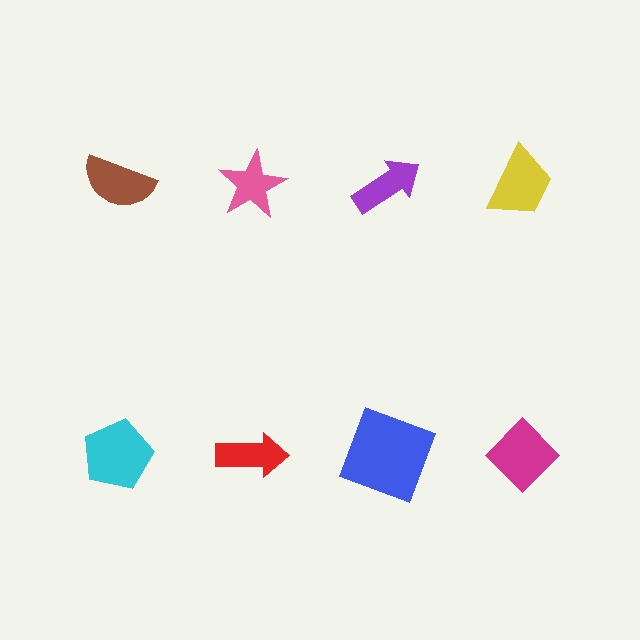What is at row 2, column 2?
A red arrow.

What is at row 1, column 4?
A yellow trapezoid.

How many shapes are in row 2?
4 shapes.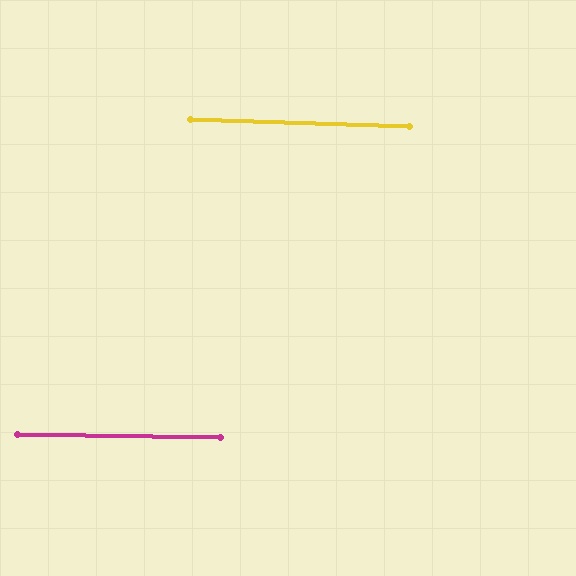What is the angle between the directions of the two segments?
Approximately 1 degree.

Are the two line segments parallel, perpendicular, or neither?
Parallel — their directions differ by only 1.0°.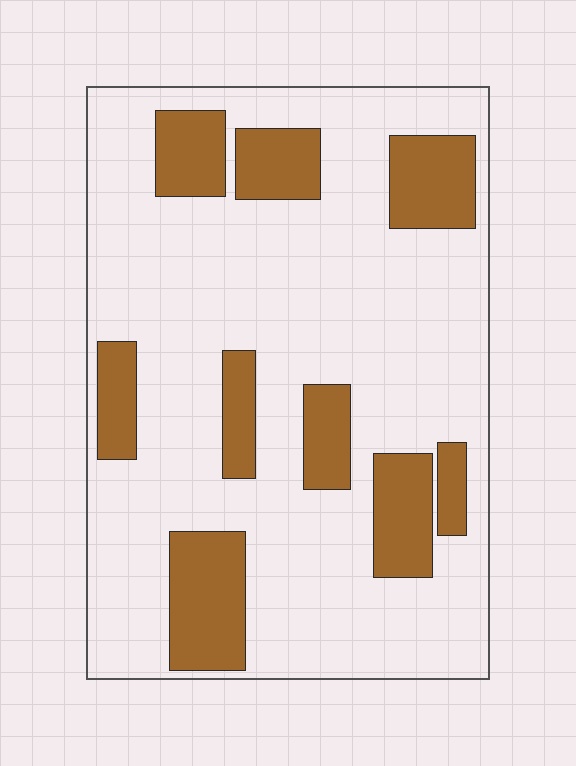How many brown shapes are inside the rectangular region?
9.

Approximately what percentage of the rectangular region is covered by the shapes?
Approximately 25%.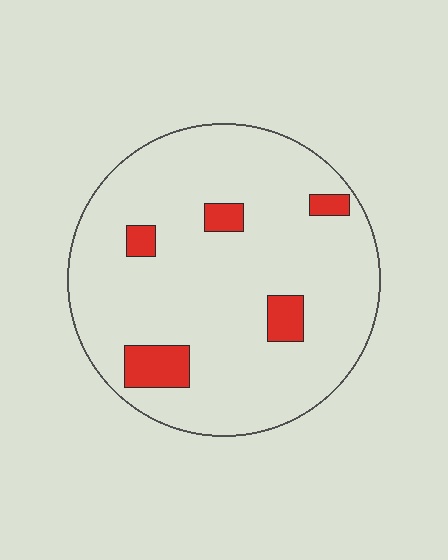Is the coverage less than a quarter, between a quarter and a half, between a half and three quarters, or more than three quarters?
Less than a quarter.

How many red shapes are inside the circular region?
5.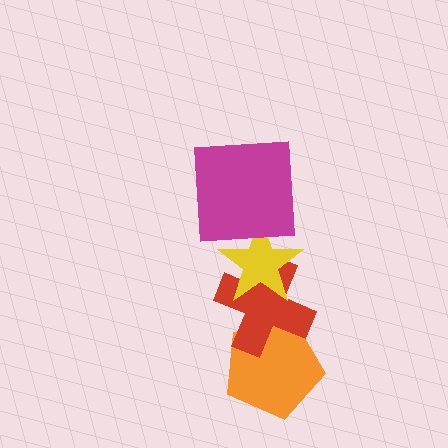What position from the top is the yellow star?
The yellow star is 2nd from the top.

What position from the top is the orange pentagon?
The orange pentagon is 4th from the top.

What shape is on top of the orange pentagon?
The red cross is on top of the orange pentagon.